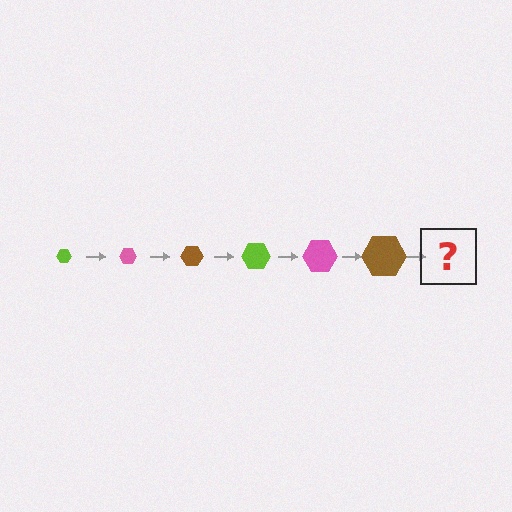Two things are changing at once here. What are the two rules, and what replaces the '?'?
The two rules are that the hexagon grows larger each step and the color cycles through lime, pink, and brown. The '?' should be a lime hexagon, larger than the previous one.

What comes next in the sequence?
The next element should be a lime hexagon, larger than the previous one.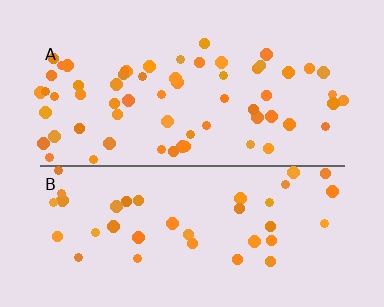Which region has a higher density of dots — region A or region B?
A (the top).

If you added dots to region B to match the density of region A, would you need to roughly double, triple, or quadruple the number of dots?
Approximately double.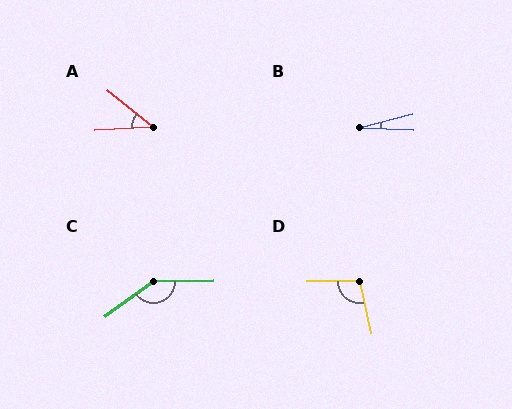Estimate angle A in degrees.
Approximately 42 degrees.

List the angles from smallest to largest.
B (17°), A (42°), D (103°), C (146°).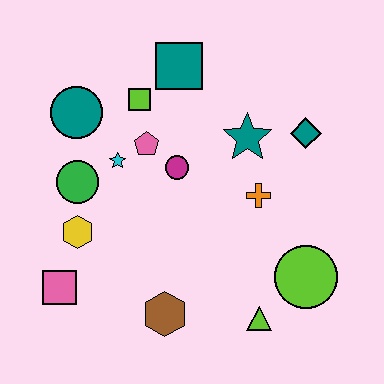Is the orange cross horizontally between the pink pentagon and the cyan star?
No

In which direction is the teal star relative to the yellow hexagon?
The teal star is to the right of the yellow hexagon.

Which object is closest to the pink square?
The yellow hexagon is closest to the pink square.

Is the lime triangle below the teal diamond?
Yes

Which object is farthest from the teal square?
The lime triangle is farthest from the teal square.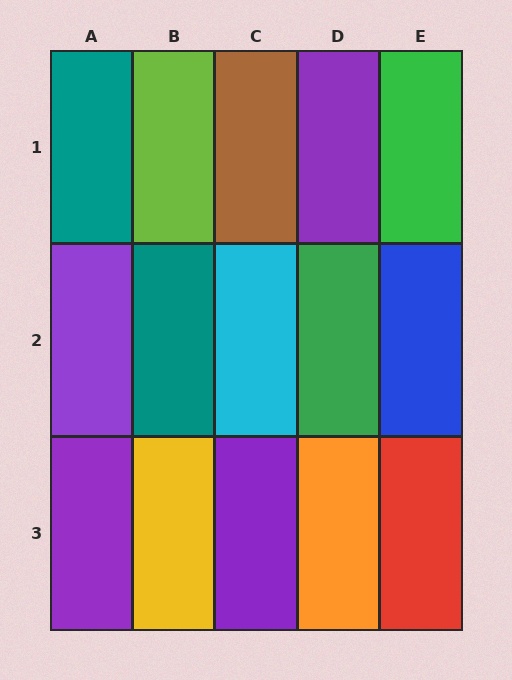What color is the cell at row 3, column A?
Purple.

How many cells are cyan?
1 cell is cyan.